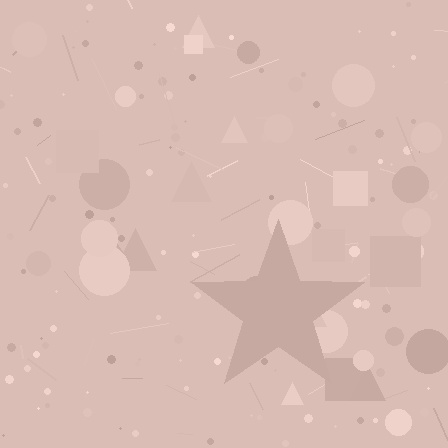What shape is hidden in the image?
A star is hidden in the image.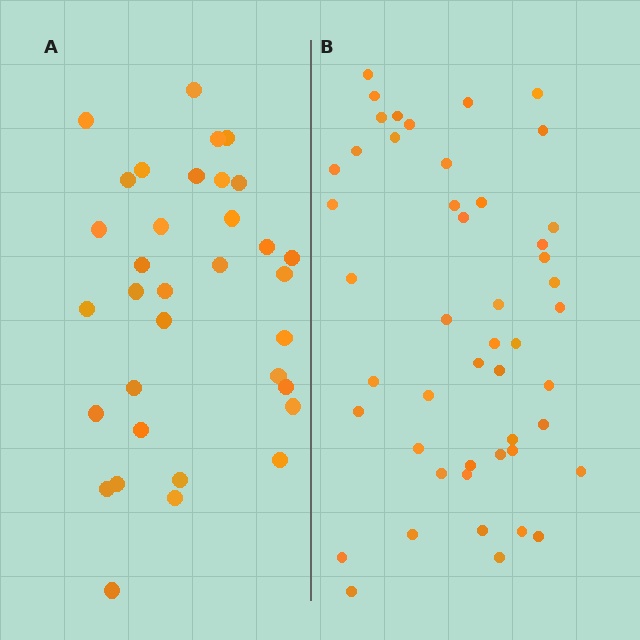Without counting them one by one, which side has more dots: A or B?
Region B (the right region) has more dots.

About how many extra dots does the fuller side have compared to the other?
Region B has approximately 15 more dots than region A.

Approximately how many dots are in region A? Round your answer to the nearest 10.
About 30 dots. (The exact count is 34, which rounds to 30.)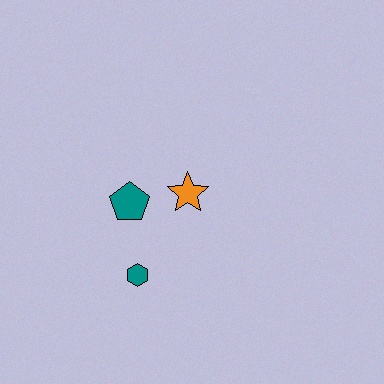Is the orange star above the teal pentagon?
Yes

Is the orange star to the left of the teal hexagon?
No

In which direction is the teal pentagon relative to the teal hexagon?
The teal pentagon is above the teal hexagon.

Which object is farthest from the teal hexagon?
The orange star is farthest from the teal hexagon.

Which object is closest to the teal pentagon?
The orange star is closest to the teal pentagon.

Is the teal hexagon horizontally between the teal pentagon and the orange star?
Yes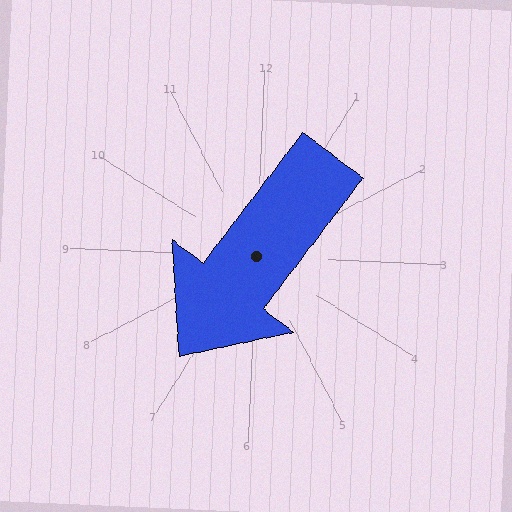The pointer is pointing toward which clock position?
Roughly 7 o'clock.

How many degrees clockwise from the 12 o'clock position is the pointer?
Approximately 215 degrees.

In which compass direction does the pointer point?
Southwest.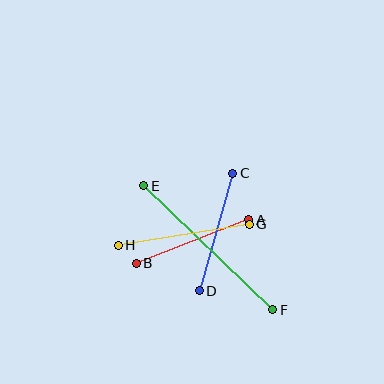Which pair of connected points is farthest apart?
Points E and F are farthest apart.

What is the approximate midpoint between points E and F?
The midpoint is at approximately (208, 248) pixels.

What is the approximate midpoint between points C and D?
The midpoint is at approximately (216, 232) pixels.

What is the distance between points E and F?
The distance is approximately 179 pixels.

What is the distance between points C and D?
The distance is approximately 123 pixels.